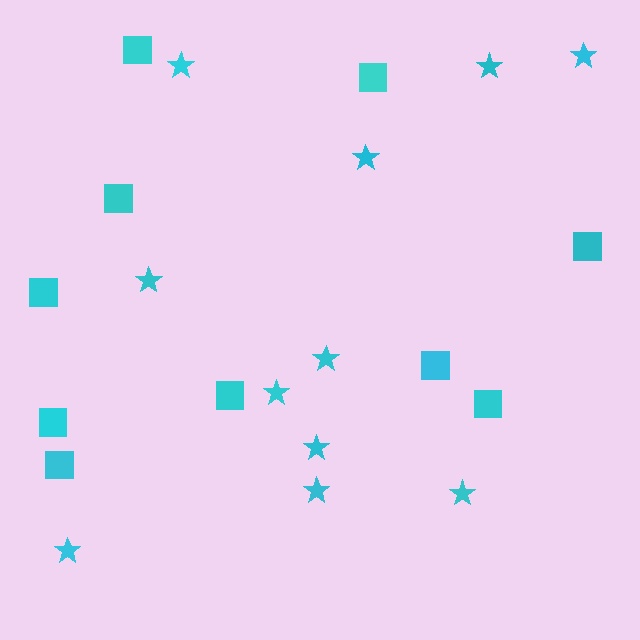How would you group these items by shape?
There are 2 groups: one group of stars (11) and one group of squares (10).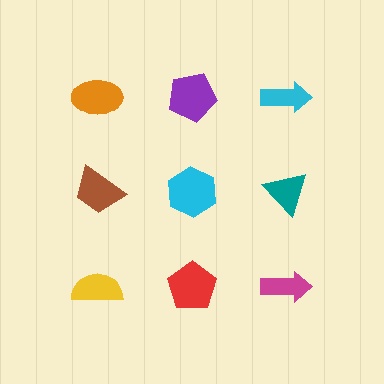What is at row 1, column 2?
A purple pentagon.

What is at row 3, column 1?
A yellow semicircle.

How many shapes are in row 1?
3 shapes.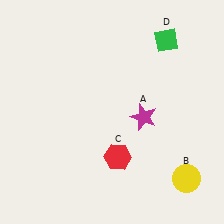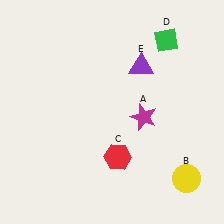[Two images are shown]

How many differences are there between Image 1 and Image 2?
There is 1 difference between the two images.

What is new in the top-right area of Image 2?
A purple triangle (E) was added in the top-right area of Image 2.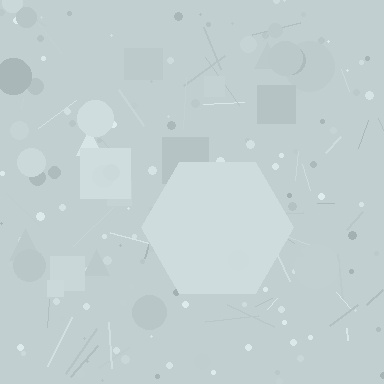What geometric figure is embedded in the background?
A hexagon is embedded in the background.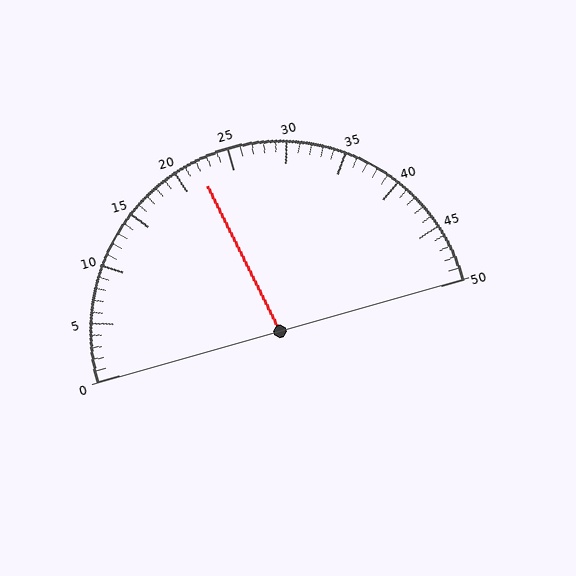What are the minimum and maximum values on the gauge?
The gauge ranges from 0 to 50.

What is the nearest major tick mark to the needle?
The nearest major tick mark is 20.